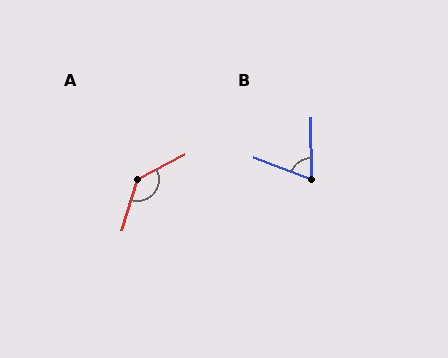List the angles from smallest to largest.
B (69°), A (134°).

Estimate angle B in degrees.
Approximately 69 degrees.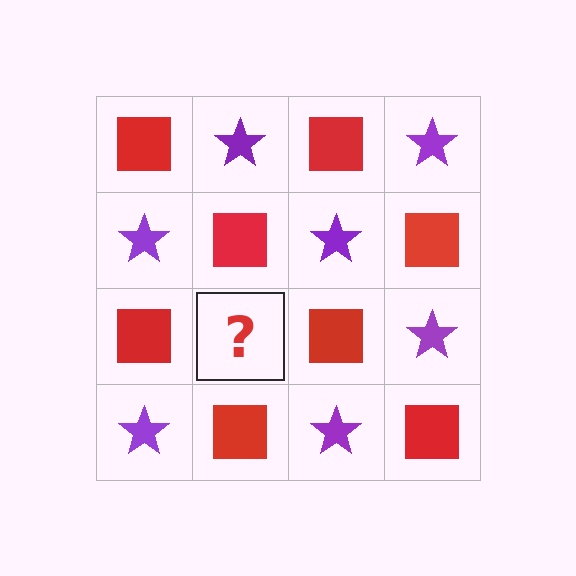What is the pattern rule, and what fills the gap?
The rule is that it alternates red square and purple star in a checkerboard pattern. The gap should be filled with a purple star.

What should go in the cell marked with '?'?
The missing cell should contain a purple star.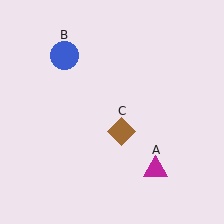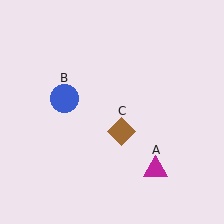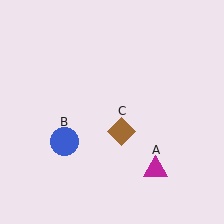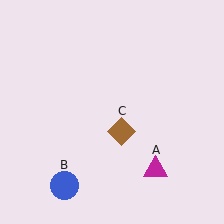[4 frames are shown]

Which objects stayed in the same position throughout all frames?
Magenta triangle (object A) and brown diamond (object C) remained stationary.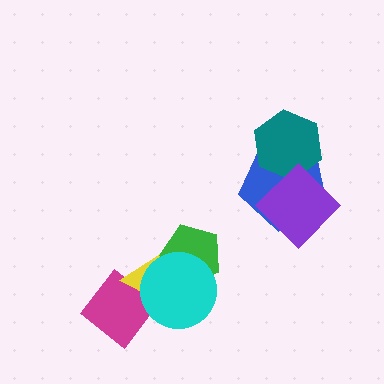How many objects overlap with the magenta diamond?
1 object overlaps with the magenta diamond.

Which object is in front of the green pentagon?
The cyan circle is in front of the green pentagon.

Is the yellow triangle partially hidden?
Yes, it is partially covered by another shape.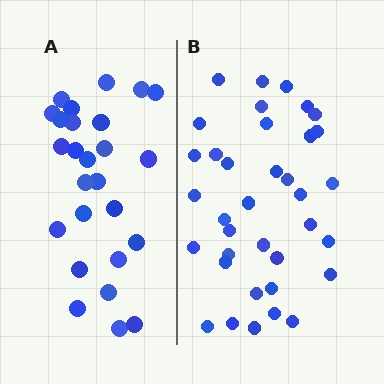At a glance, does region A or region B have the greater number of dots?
Region B (the right region) has more dots.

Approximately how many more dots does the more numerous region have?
Region B has roughly 10 or so more dots than region A.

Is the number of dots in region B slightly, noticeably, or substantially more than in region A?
Region B has noticeably more, but not dramatically so. The ratio is roughly 1.4 to 1.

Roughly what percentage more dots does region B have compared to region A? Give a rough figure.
About 40% more.